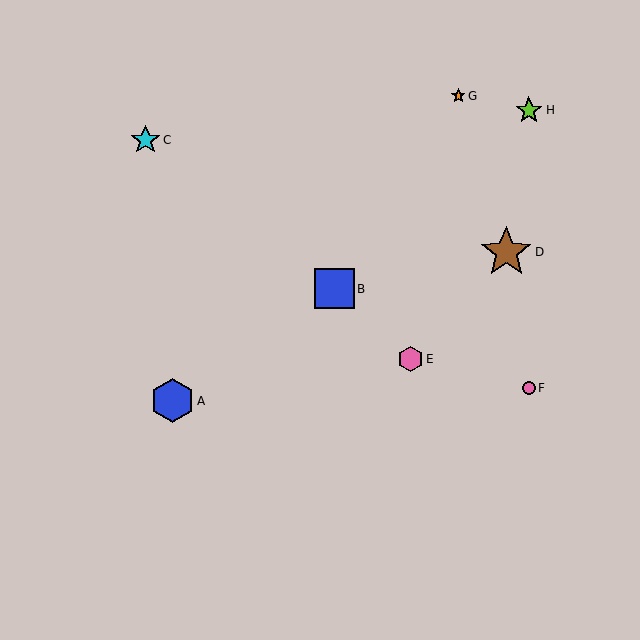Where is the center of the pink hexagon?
The center of the pink hexagon is at (411, 359).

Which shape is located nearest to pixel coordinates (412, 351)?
The pink hexagon (labeled E) at (411, 359) is nearest to that location.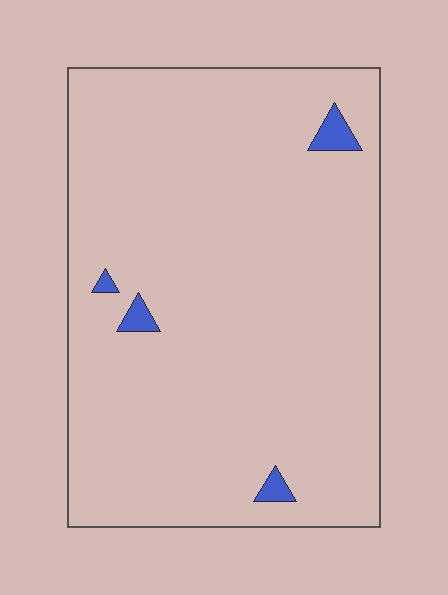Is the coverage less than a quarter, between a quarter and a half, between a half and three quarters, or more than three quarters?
Less than a quarter.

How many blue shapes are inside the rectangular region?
4.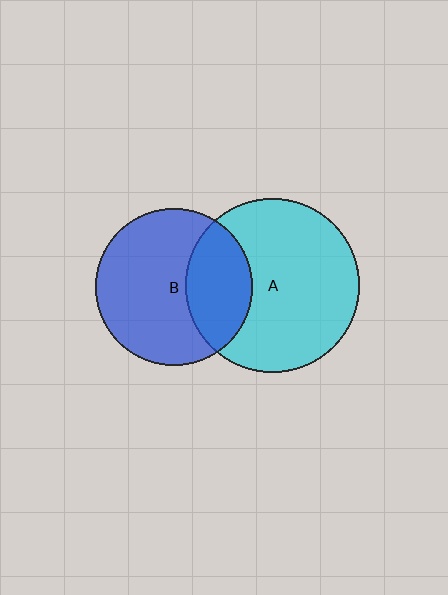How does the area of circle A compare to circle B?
Approximately 1.2 times.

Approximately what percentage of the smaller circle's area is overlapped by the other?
Approximately 30%.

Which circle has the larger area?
Circle A (cyan).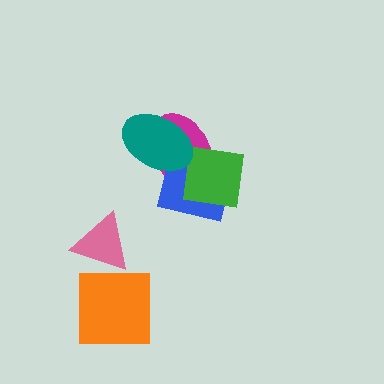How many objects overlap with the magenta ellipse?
3 objects overlap with the magenta ellipse.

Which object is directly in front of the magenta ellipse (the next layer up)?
The blue square is directly in front of the magenta ellipse.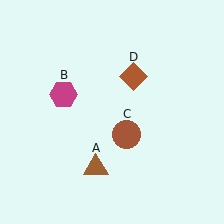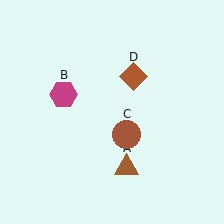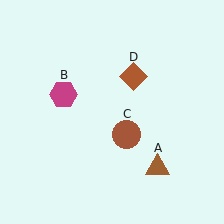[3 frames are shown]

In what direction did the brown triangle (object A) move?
The brown triangle (object A) moved right.